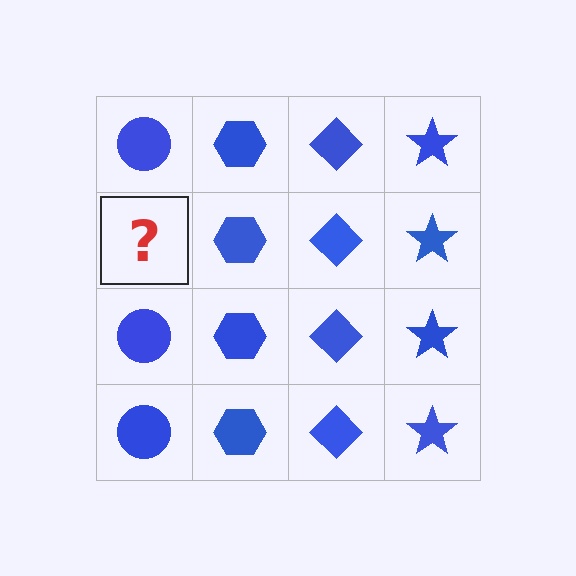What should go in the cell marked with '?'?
The missing cell should contain a blue circle.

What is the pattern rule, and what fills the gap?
The rule is that each column has a consistent shape. The gap should be filled with a blue circle.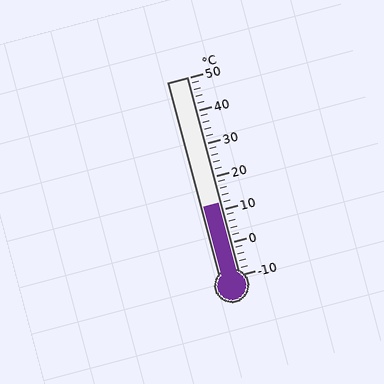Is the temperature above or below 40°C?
The temperature is below 40°C.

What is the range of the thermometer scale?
The thermometer scale ranges from -10°C to 50°C.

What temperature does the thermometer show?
The thermometer shows approximately 12°C.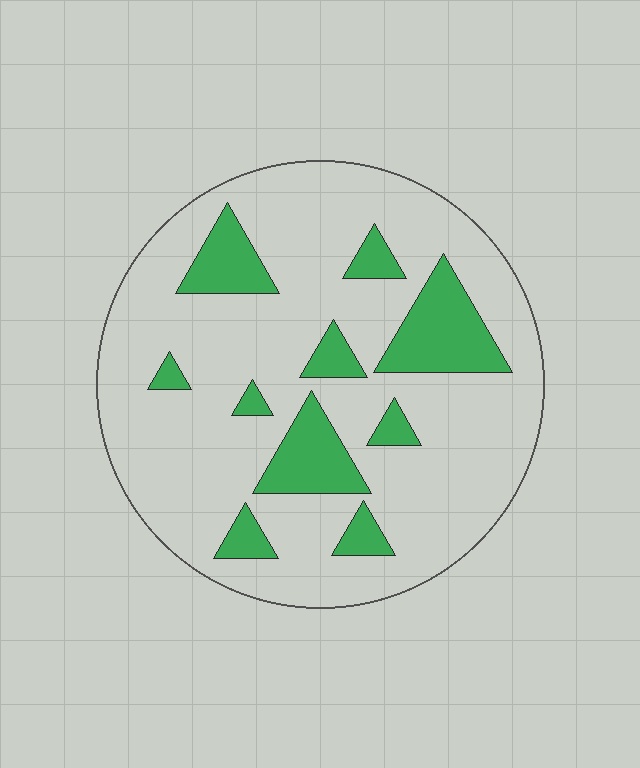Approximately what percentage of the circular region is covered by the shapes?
Approximately 20%.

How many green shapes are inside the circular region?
10.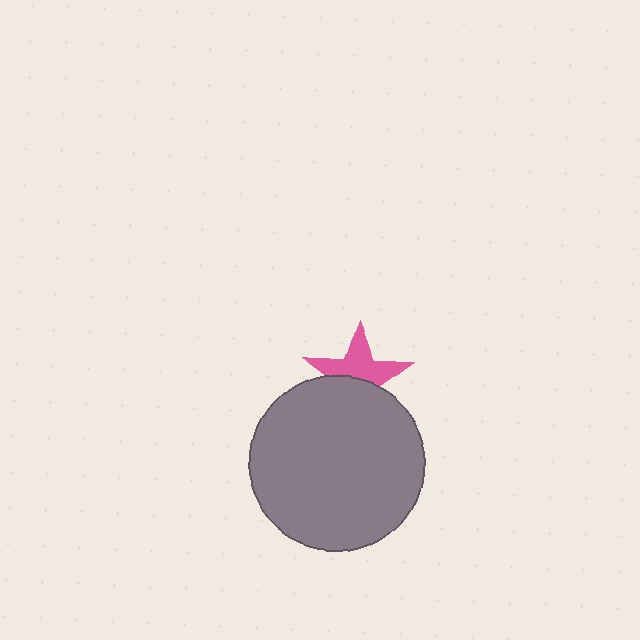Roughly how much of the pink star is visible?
About half of it is visible (roughly 55%).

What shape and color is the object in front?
The object in front is a gray circle.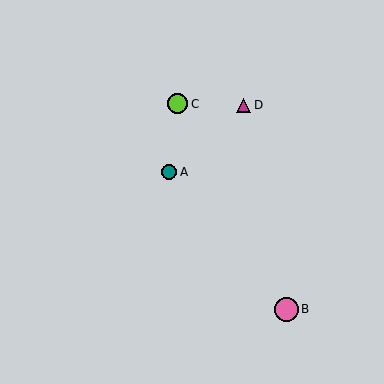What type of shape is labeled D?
Shape D is a magenta triangle.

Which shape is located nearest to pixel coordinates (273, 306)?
The pink circle (labeled B) at (286, 309) is nearest to that location.